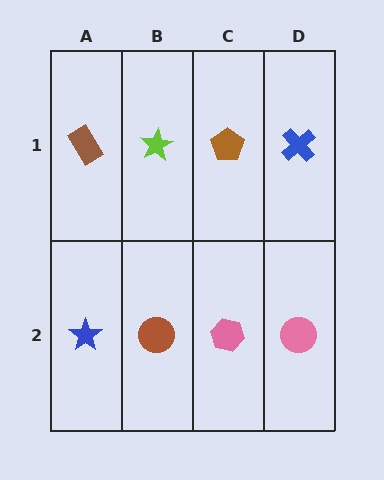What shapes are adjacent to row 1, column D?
A pink circle (row 2, column D), a brown pentagon (row 1, column C).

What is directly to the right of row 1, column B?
A brown pentagon.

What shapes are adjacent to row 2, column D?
A blue cross (row 1, column D), a pink hexagon (row 2, column C).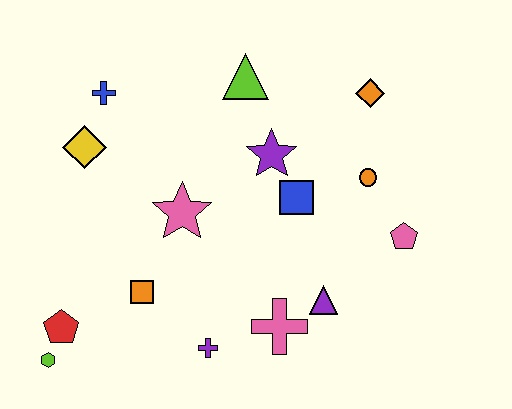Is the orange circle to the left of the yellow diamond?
No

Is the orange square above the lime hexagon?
Yes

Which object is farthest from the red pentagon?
The orange diamond is farthest from the red pentagon.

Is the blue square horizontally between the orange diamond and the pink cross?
Yes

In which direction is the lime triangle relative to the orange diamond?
The lime triangle is to the left of the orange diamond.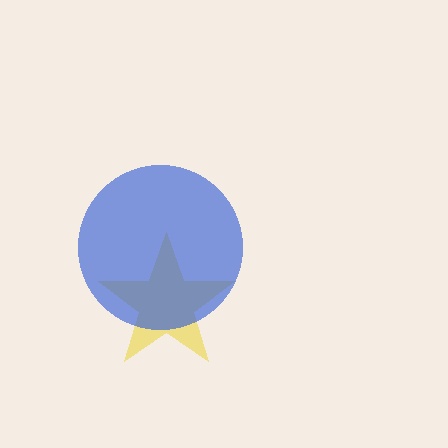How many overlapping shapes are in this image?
There are 2 overlapping shapes in the image.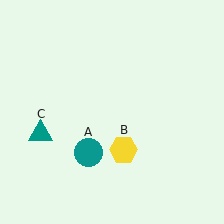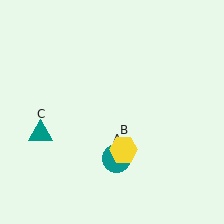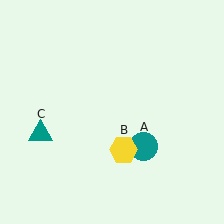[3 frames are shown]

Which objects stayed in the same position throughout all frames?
Yellow hexagon (object B) and teal triangle (object C) remained stationary.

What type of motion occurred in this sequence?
The teal circle (object A) rotated counterclockwise around the center of the scene.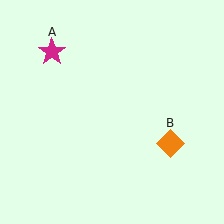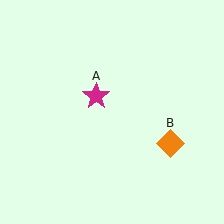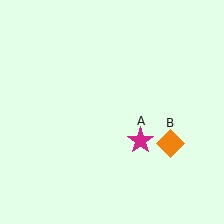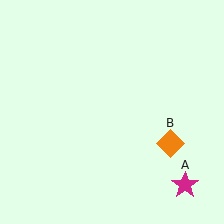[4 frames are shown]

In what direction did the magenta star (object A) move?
The magenta star (object A) moved down and to the right.